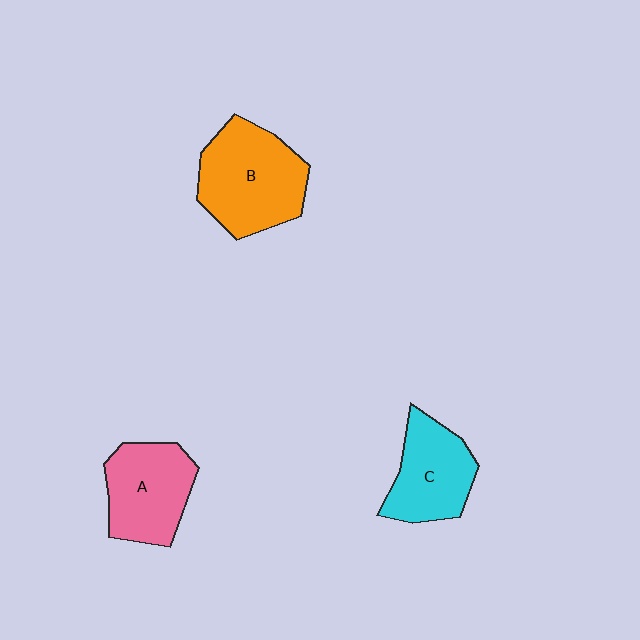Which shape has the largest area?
Shape B (orange).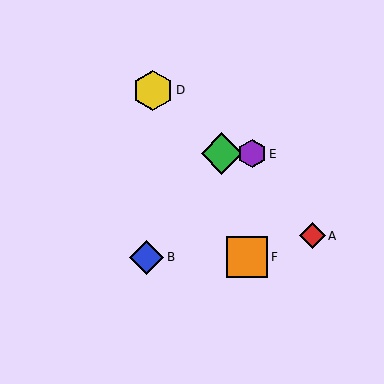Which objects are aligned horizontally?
Objects C, E are aligned horizontally.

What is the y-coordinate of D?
Object D is at y≈90.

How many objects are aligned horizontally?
2 objects (C, E) are aligned horizontally.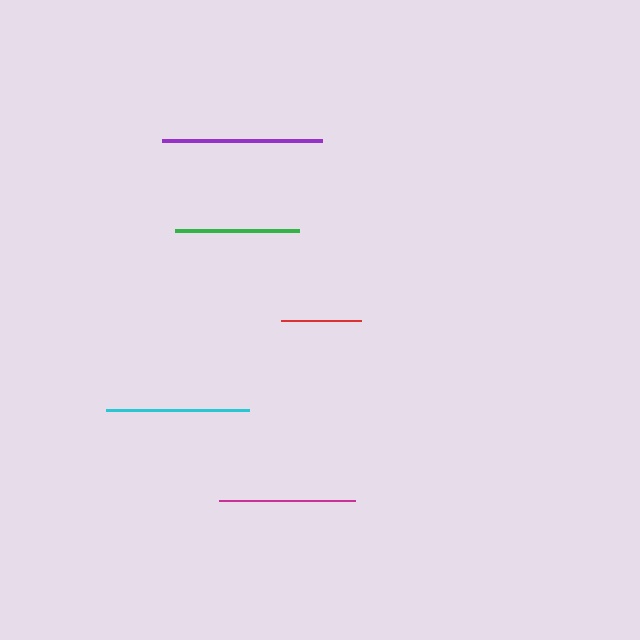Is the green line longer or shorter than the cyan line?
The cyan line is longer than the green line.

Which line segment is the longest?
The purple line is the longest at approximately 160 pixels.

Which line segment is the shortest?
The red line is the shortest at approximately 80 pixels.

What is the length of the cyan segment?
The cyan segment is approximately 143 pixels long.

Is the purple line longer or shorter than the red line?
The purple line is longer than the red line.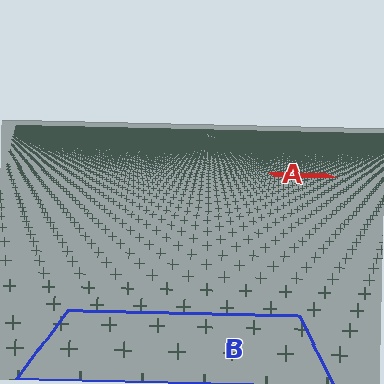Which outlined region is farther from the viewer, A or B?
Region A is farther from the viewer — the texture elements inside it appear smaller and more densely packed.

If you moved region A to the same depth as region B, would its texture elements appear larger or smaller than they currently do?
They would appear larger. At a closer depth, the same texture elements are projected at a bigger on-screen size.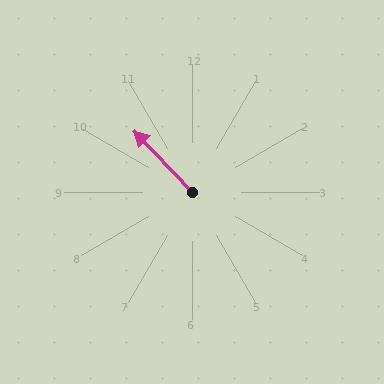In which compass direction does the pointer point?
Northwest.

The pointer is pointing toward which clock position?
Roughly 11 o'clock.